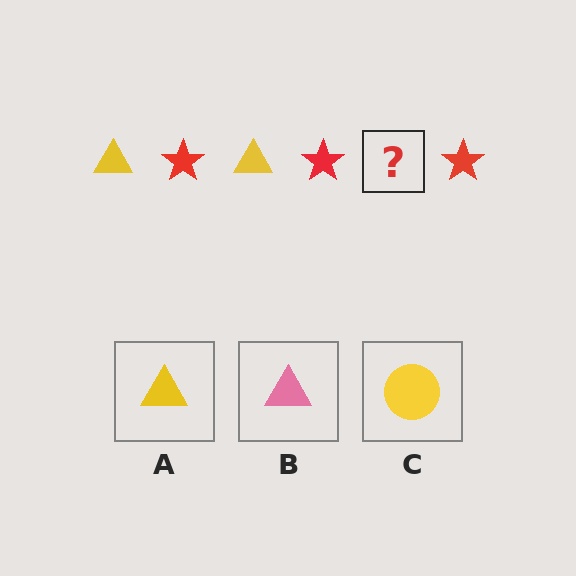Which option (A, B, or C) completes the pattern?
A.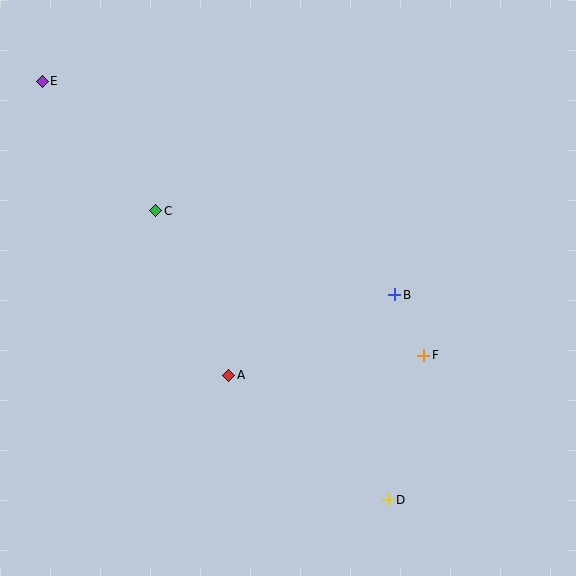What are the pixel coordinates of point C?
Point C is at (156, 211).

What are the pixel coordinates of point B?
Point B is at (395, 295).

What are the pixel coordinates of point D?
Point D is at (388, 500).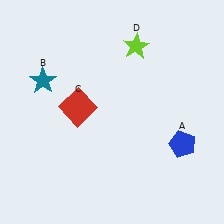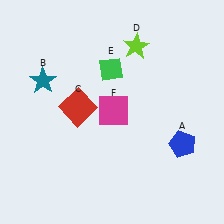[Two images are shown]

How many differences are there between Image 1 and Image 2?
There are 2 differences between the two images.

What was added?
A green diamond (E), a magenta square (F) were added in Image 2.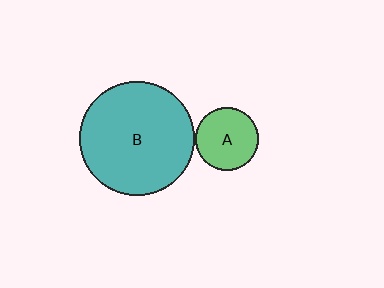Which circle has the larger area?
Circle B (teal).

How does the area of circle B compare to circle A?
Approximately 3.2 times.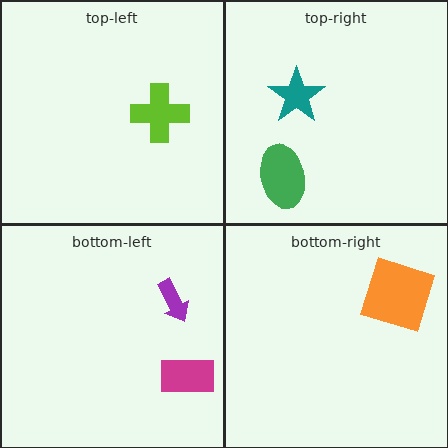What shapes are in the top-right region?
The teal star, the green ellipse.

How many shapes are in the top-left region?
1.